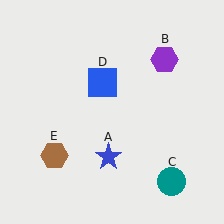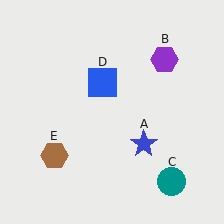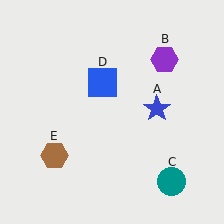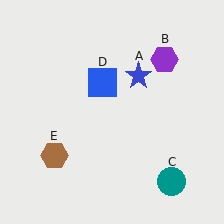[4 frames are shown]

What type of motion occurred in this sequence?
The blue star (object A) rotated counterclockwise around the center of the scene.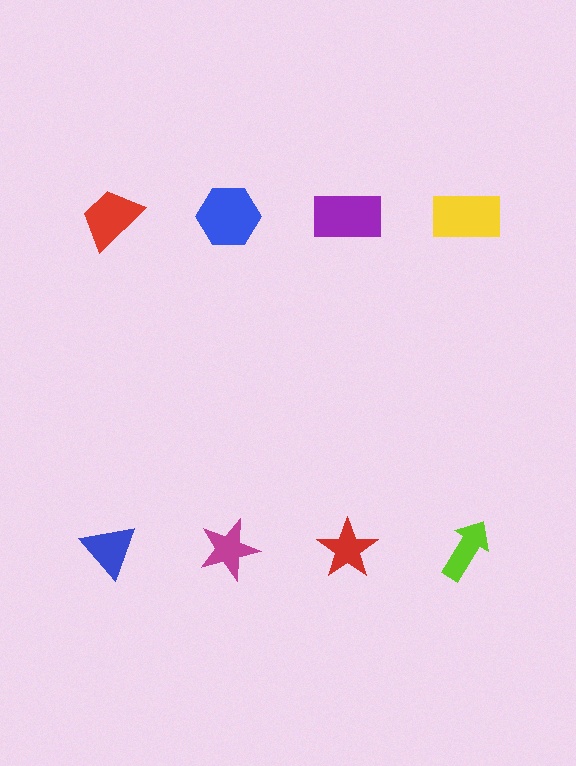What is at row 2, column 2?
A magenta star.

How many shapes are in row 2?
4 shapes.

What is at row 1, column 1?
A red trapezoid.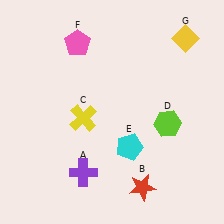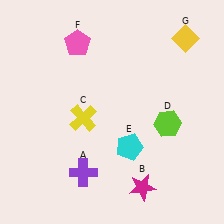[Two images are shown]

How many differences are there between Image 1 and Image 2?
There is 1 difference between the two images.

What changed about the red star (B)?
In Image 1, B is red. In Image 2, it changed to magenta.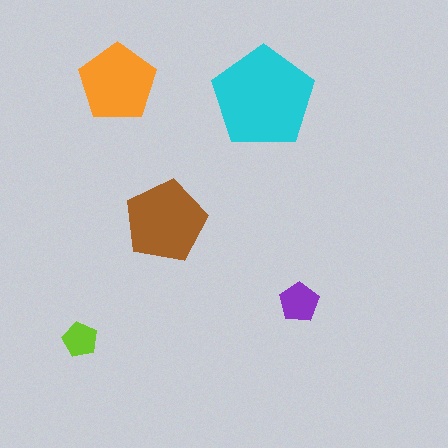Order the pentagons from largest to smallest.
the cyan one, the brown one, the orange one, the purple one, the lime one.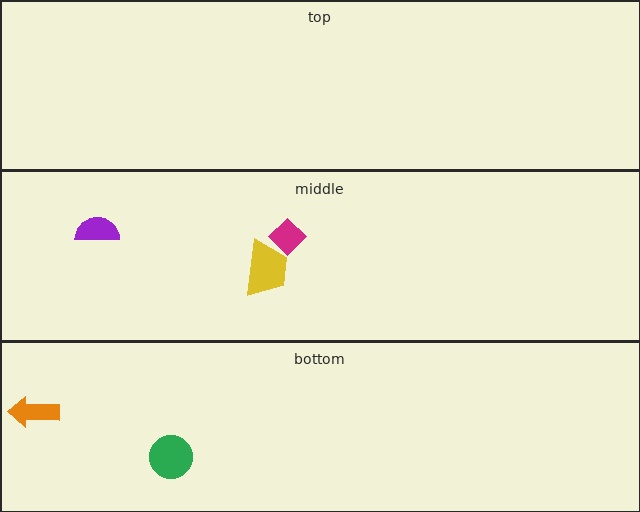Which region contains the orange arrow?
The bottom region.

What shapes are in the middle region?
The yellow trapezoid, the magenta diamond, the purple semicircle.